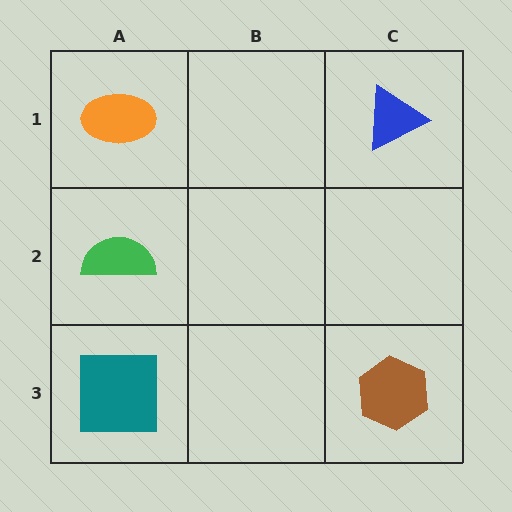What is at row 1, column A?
An orange ellipse.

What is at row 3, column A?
A teal square.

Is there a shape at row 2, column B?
No, that cell is empty.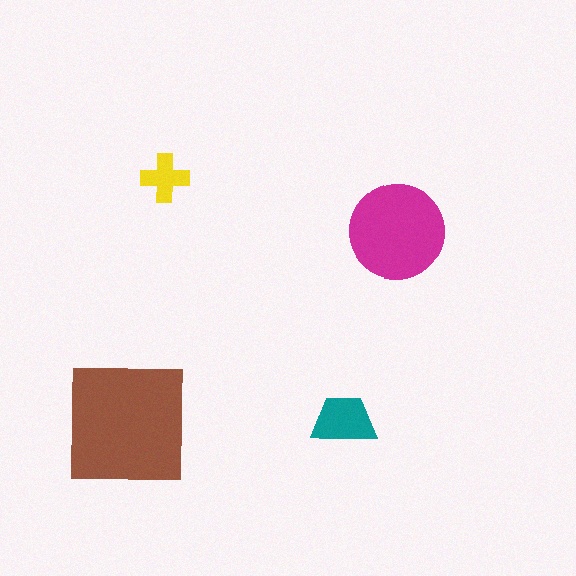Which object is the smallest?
The yellow cross.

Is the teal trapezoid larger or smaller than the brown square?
Smaller.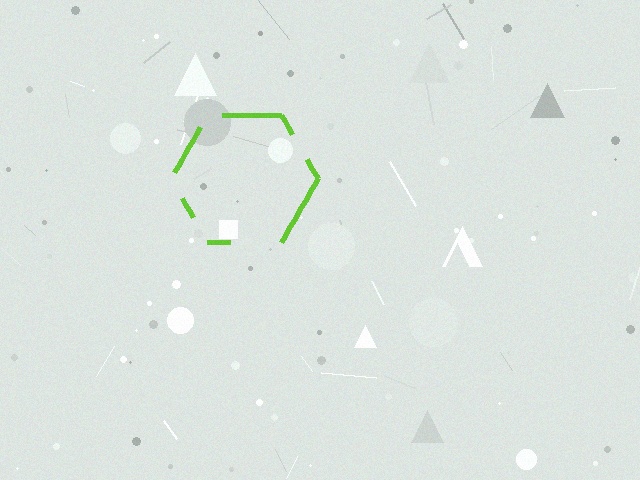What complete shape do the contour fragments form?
The contour fragments form a hexagon.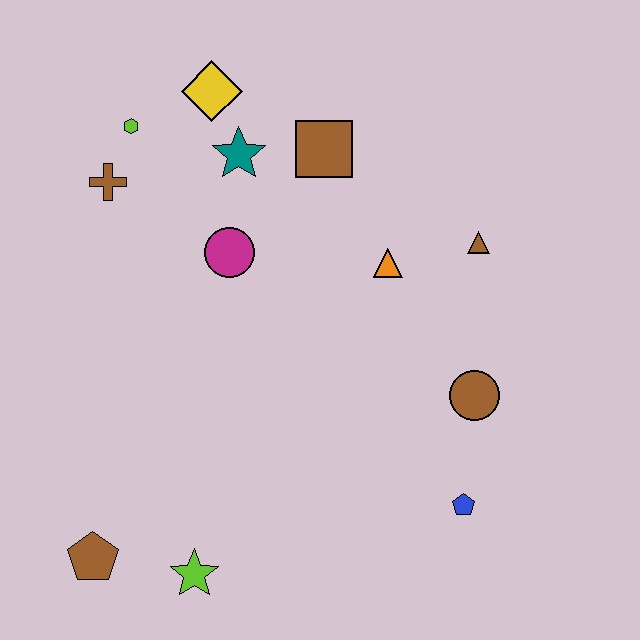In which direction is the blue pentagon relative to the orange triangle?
The blue pentagon is below the orange triangle.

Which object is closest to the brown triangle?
The orange triangle is closest to the brown triangle.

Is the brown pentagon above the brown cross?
No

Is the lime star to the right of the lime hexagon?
Yes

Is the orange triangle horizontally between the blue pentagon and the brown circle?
No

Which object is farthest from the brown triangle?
The brown pentagon is farthest from the brown triangle.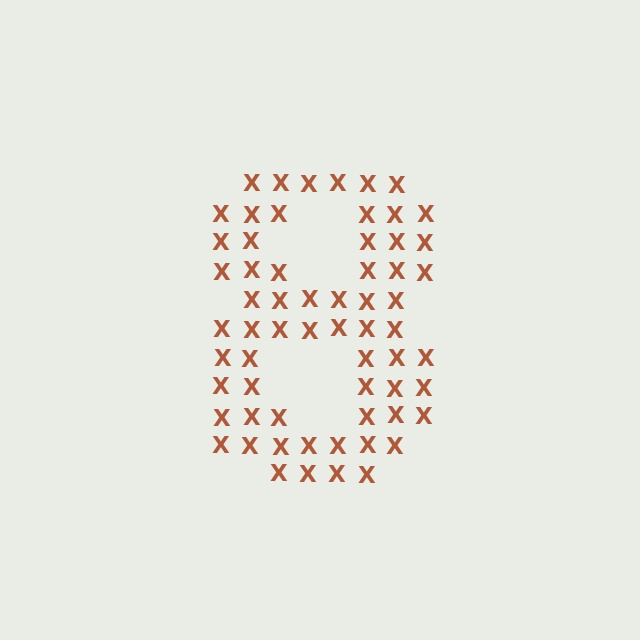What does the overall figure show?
The overall figure shows the digit 8.